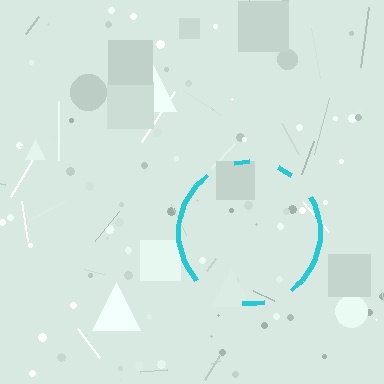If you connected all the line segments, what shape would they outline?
They would outline a circle.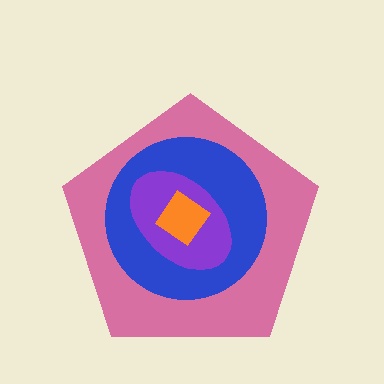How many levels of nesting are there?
4.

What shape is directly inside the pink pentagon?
The blue circle.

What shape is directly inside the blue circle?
The purple ellipse.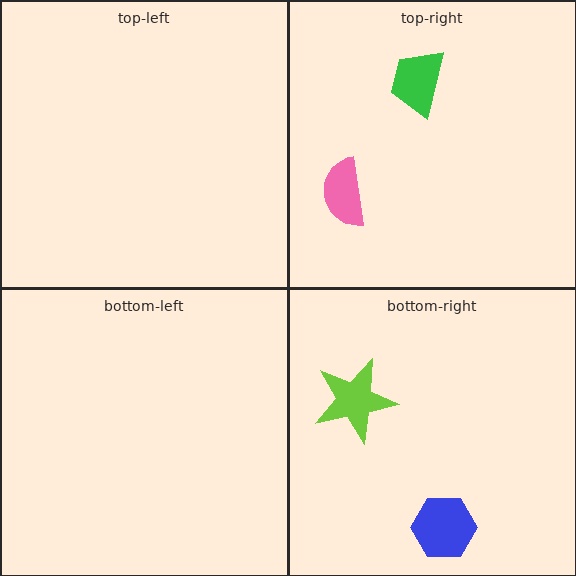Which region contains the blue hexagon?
The bottom-right region.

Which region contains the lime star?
The bottom-right region.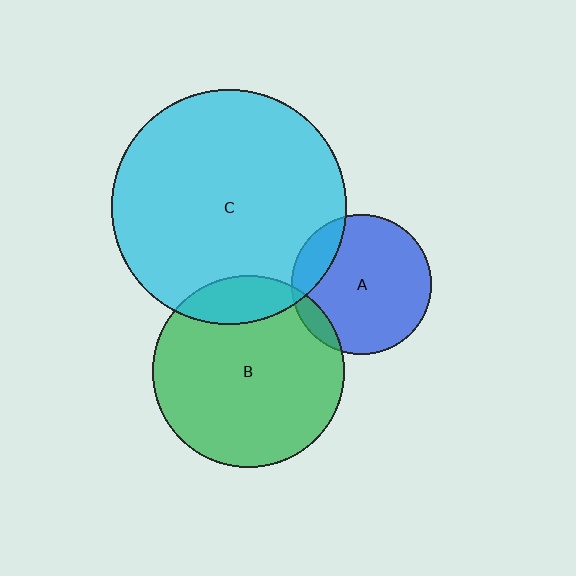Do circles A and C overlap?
Yes.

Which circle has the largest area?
Circle C (cyan).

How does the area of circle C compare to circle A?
Approximately 2.8 times.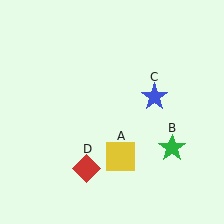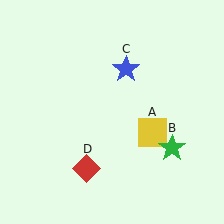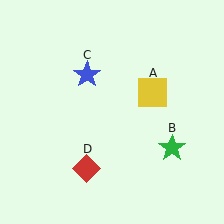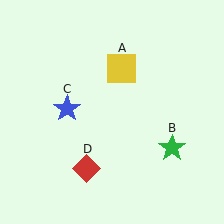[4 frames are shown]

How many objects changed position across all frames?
2 objects changed position: yellow square (object A), blue star (object C).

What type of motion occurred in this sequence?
The yellow square (object A), blue star (object C) rotated counterclockwise around the center of the scene.